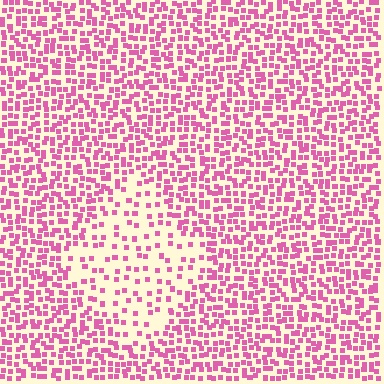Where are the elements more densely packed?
The elements are more densely packed outside the diamond boundary.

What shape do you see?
I see a diamond.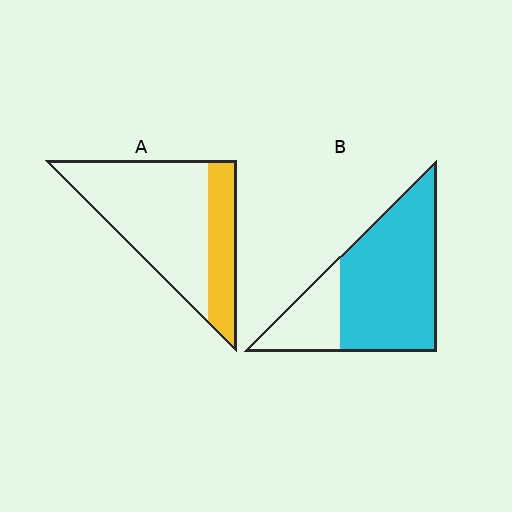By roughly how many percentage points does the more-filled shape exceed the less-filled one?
By roughly 45 percentage points (B over A).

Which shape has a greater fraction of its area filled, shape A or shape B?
Shape B.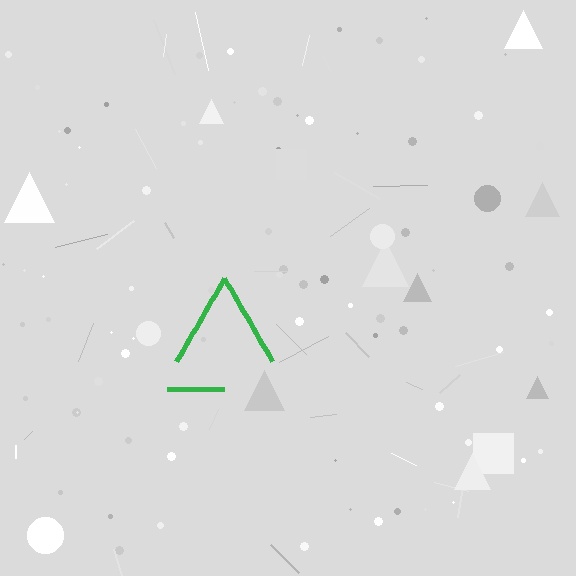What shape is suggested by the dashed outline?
The dashed outline suggests a triangle.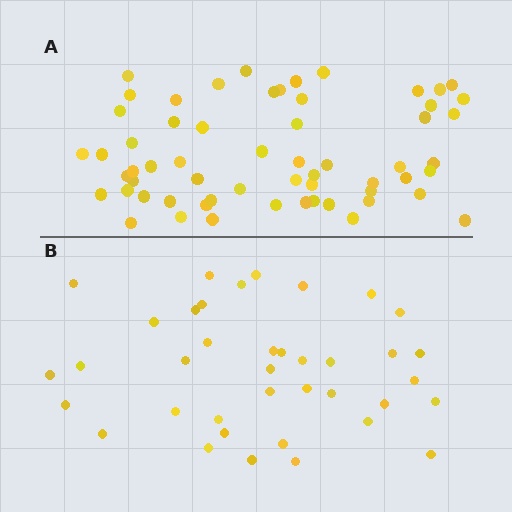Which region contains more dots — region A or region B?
Region A (the top region) has more dots.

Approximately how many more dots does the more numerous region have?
Region A has approximately 20 more dots than region B.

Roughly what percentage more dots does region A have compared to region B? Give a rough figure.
About 60% more.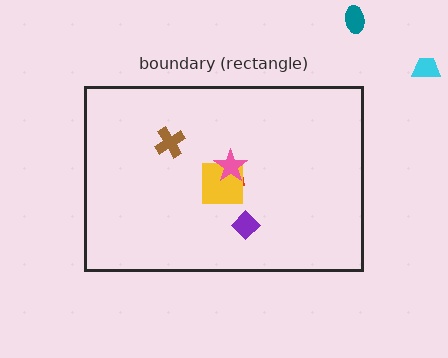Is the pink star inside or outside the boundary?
Inside.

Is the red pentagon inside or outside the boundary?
Inside.